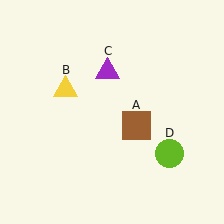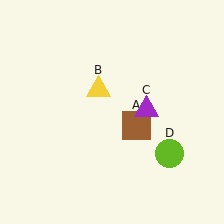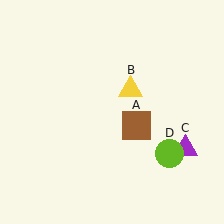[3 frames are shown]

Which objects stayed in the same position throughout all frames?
Brown square (object A) and lime circle (object D) remained stationary.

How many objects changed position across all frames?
2 objects changed position: yellow triangle (object B), purple triangle (object C).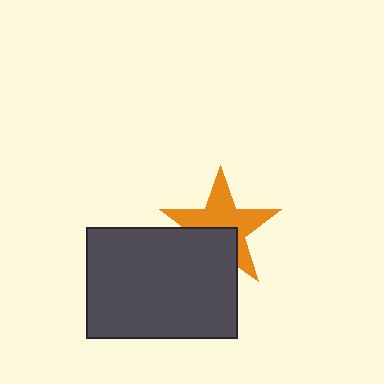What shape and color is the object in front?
The object in front is a dark gray rectangle.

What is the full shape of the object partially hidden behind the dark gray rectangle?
The partially hidden object is an orange star.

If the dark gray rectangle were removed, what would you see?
You would see the complete orange star.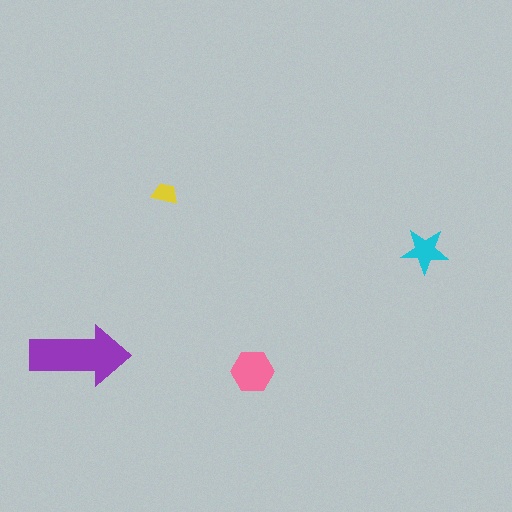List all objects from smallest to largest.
The yellow trapezoid, the cyan star, the pink hexagon, the purple arrow.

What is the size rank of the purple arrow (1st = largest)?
1st.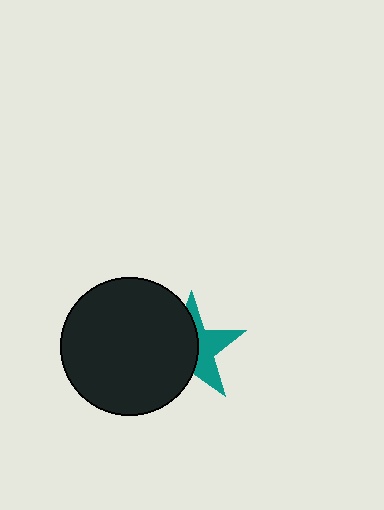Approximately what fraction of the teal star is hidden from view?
Roughly 57% of the teal star is hidden behind the black circle.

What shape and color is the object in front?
The object in front is a black circle.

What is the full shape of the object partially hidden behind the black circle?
The partially hidden object is a teal star.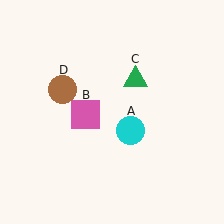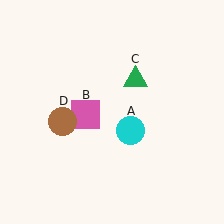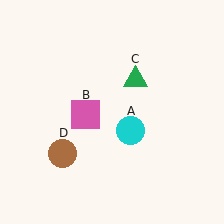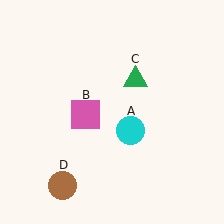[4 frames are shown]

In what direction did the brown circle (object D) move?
The brown circle (object D) moved down.